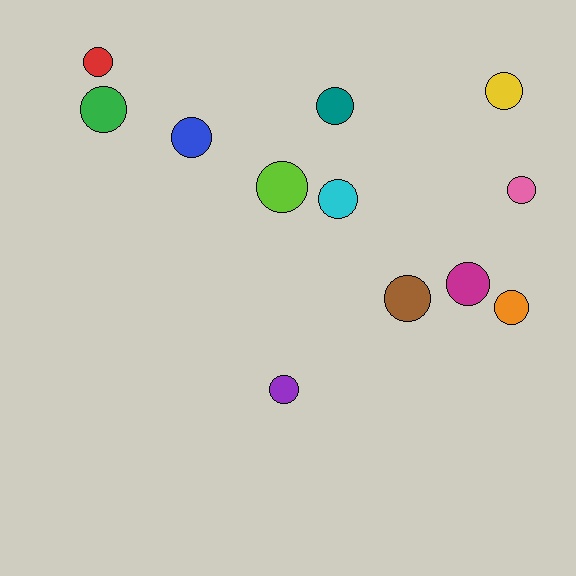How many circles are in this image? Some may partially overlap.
There are 12 circles.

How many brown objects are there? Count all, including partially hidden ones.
There is 1 brown object.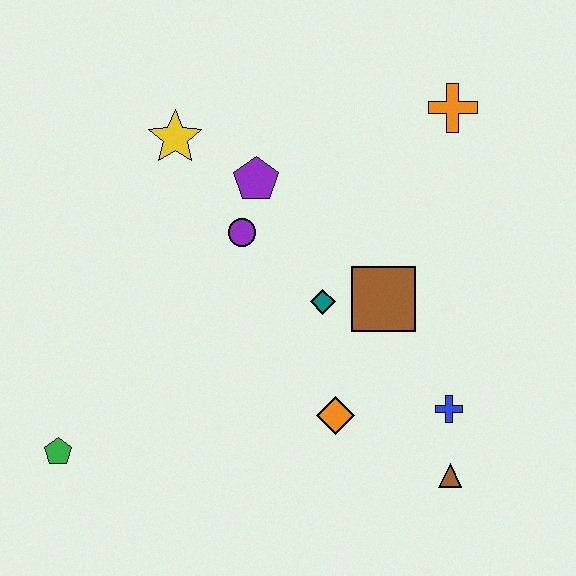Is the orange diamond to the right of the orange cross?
No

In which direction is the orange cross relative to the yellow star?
The orange cross is to the right of the yellow star.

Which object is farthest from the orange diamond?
The orange cross is farthest from the orange diamond.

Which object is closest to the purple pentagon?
The purple circle is closest to the purple pentagon.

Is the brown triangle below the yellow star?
Yes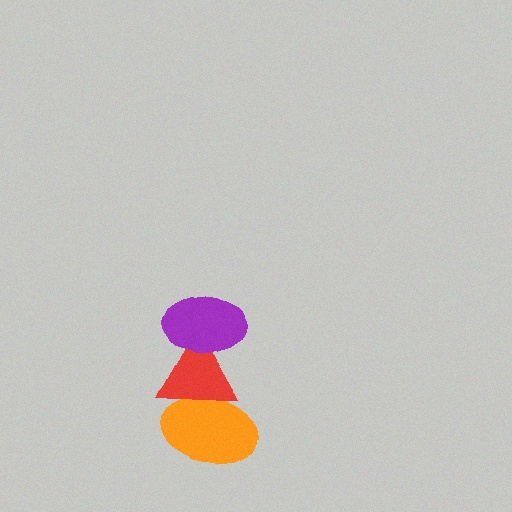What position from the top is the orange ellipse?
The orange ellipse is 3rd from the top.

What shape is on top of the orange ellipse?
The red triangle is on top of the orange ellipse.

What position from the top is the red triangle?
The red triangle is 2nd from the top.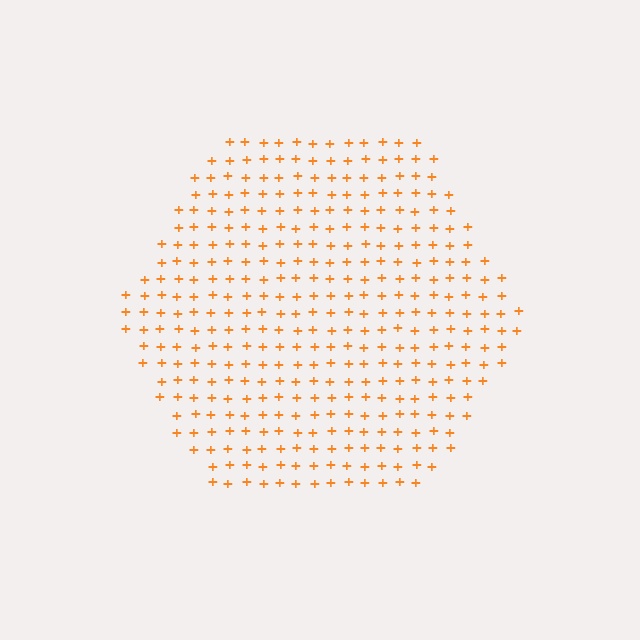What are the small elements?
The small elements are plus signs.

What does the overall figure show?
The overall figure shows a hexagon.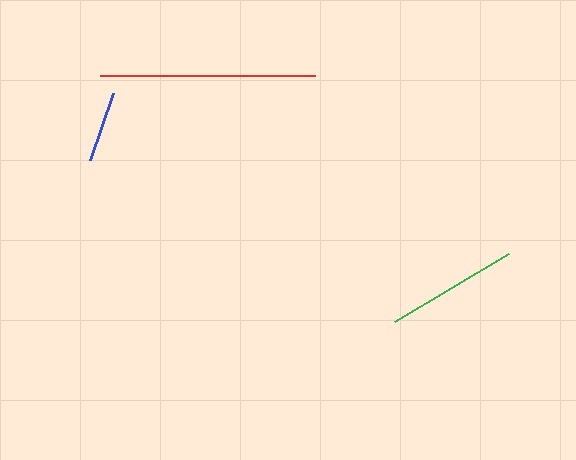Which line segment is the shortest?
The blue line is the shortest at approximately 71 pixels.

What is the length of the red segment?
The red segment is approximately 215 pixels long.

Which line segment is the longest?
The red line is the longest at approximately 215 pixels.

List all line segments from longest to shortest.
From longest to shortest: red, green, blue.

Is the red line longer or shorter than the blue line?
The red line is longer than the blue line.